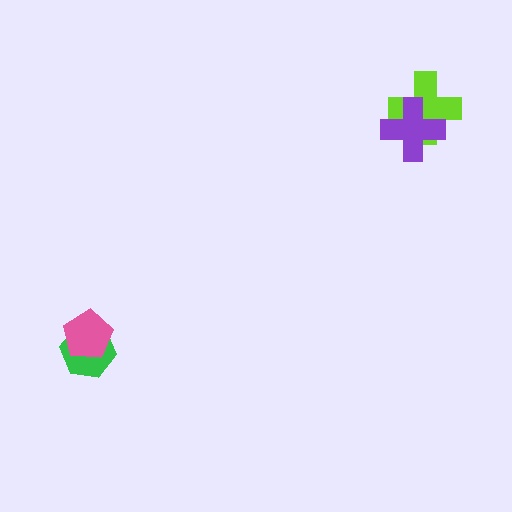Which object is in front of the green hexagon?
The pink pentagon is in front of the green hexagon.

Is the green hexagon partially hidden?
Yes, it is partially covered by another shape.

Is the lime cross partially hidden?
Yes, it is partially covered by another shape.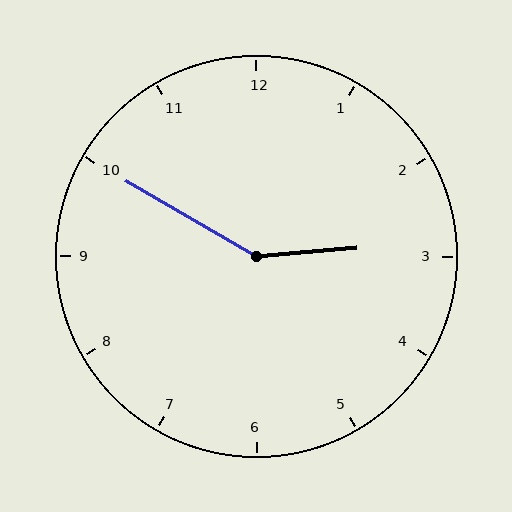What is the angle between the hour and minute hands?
Approximately 145 degrees.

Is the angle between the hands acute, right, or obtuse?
It is obtuse.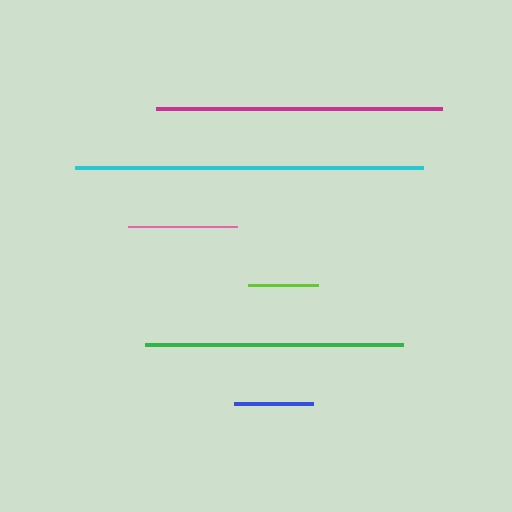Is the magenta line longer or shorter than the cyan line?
The cyan line is longer than the magenta line.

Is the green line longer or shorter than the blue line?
The green line is longer than the blue line.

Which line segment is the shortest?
The lime line is the shortest at approximately 70 pixels.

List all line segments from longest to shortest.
From longest to shortest: cyan, magenta, green, pink, blue, lime.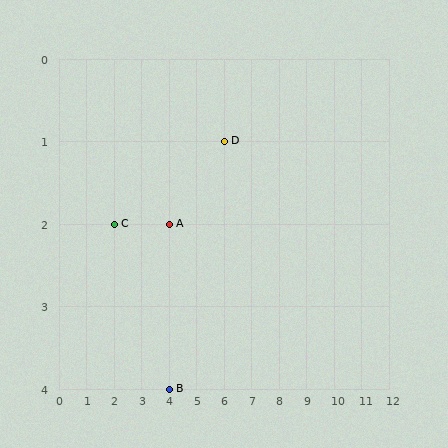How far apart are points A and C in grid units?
Points A and C are 2 columns apart.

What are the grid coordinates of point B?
Point B is at grid coordinates (4, 4).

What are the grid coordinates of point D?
Point D is at grid coordinates (6, 1).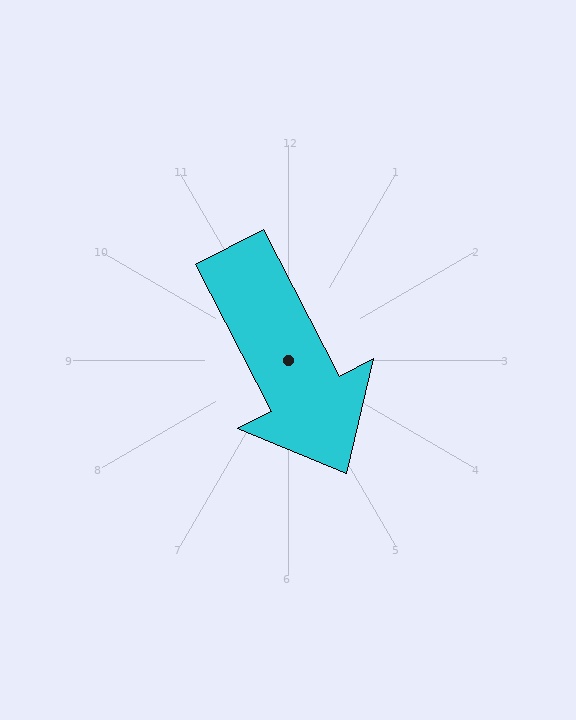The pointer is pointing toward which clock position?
Roughly 5 o'clock.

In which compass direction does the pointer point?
Southeast.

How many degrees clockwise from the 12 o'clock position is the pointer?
Approximately 153 degrees.